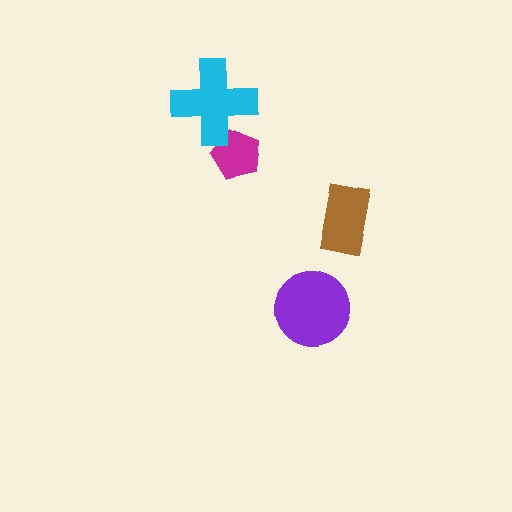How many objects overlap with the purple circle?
0 objects overlap with the purple circle.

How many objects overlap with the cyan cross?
1 object overlaps with the cyan cross.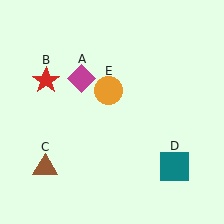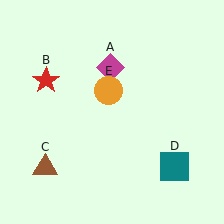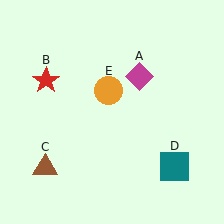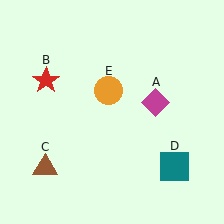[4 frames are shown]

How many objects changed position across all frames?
1 object changed position: magenta diamond (object A).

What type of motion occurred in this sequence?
The magenta diamond (object A) rotated clockwise around the center of the scene.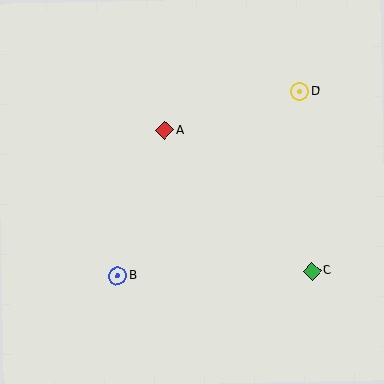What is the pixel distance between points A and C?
The distance between A and C is 204 pixels.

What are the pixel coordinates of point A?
Point A is at (165, 130).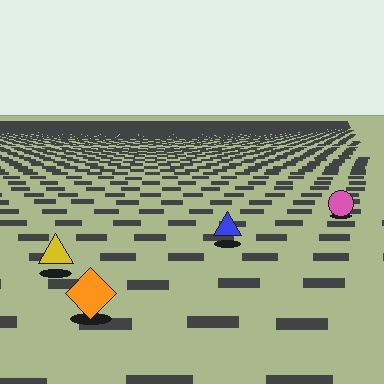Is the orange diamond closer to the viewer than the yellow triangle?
Yes. The orange diamond is closer — you can tell from the texture gradient: the ground texture is coarser near it.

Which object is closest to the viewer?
The orange diamond is closest. The texture marks near it are larger and more spread out.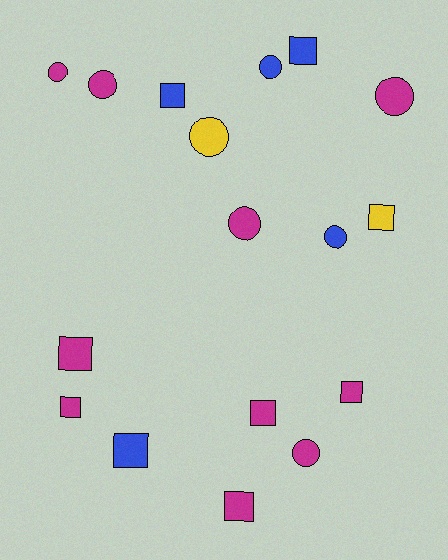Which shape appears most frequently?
Square, with 9 objects.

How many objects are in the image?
There are 17 objects.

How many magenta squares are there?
There are 5 magenta squares.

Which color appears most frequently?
Magenta, with 10 objects.